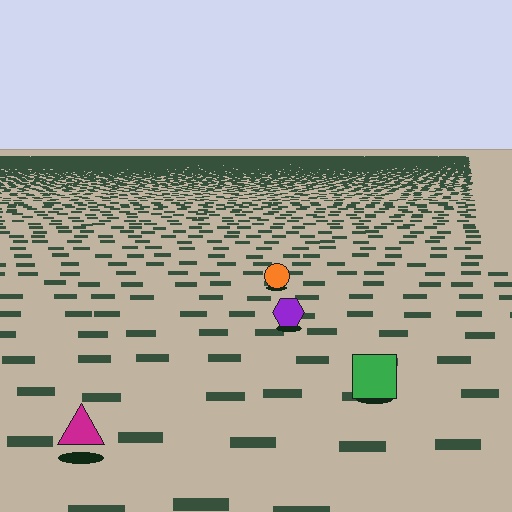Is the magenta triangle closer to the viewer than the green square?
Yes. The magenta triangle is closer — you can tell from the texture gradient: the ground texture is coarser near it.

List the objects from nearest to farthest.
From nearest to farthest: the magenta triangle, the green square, the purple hexagon, the orange circle.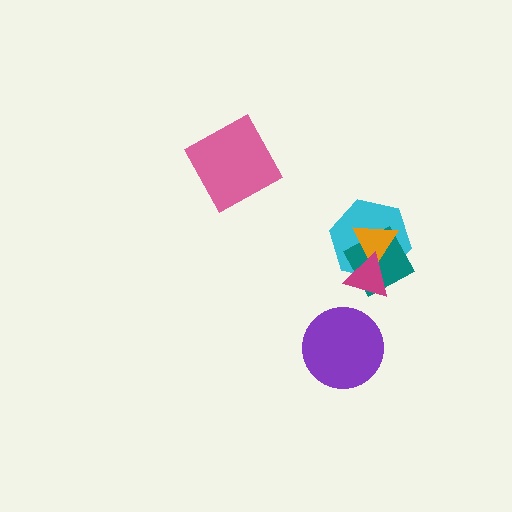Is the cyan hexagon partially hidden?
Yes, it is partially covered by another shape.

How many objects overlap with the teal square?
3 objects overlap with the teal square.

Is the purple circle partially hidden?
No, no other shape covers it.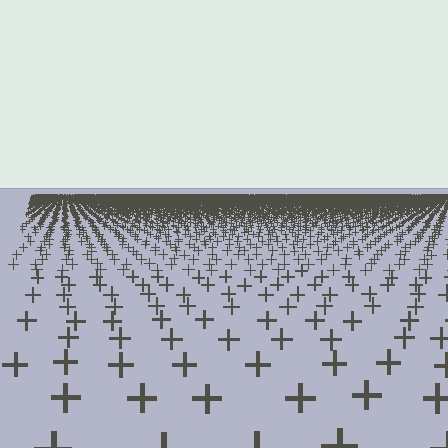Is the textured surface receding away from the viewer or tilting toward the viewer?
The surface is receding away from the viewer. Texture elements get smaller and denser toward the top.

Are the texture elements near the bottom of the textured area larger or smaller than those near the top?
Larger. Near the bottom, elements are closer to the viewer and appear at a bigger on-screen size.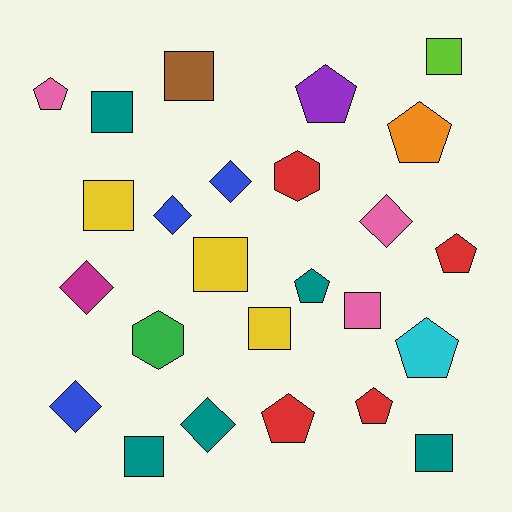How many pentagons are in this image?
There are 8 pentagons.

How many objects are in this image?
There are 25 objects.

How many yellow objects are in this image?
There are 3 yellow objects.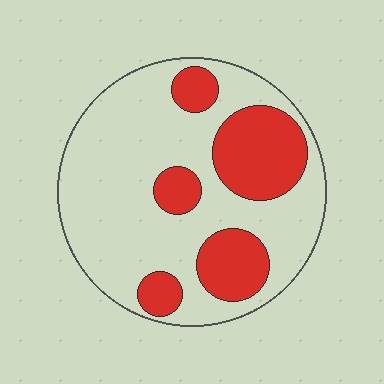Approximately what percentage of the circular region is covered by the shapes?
Approximately 30%.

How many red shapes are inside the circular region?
5.